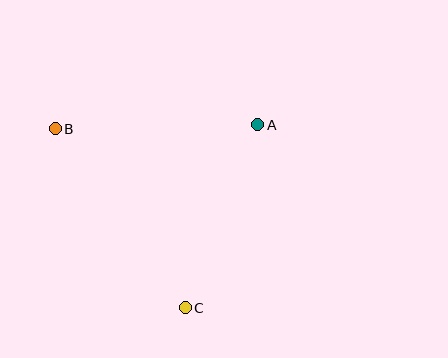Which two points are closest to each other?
Points A and C are closest to each other.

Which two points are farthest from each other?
Points B and C are farthest from each other.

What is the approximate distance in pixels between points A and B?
The distance between A and B is approximately 202 pixels.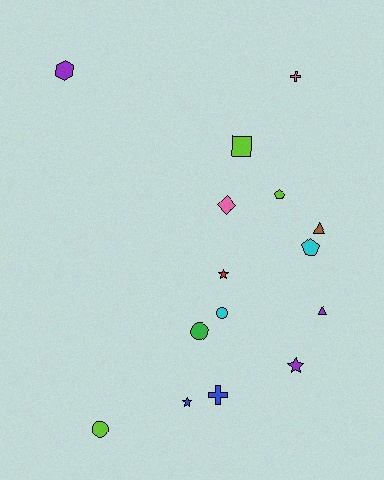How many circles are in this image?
There are 3 circles.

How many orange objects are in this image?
There are no orange objects.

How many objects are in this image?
There are 15 objects.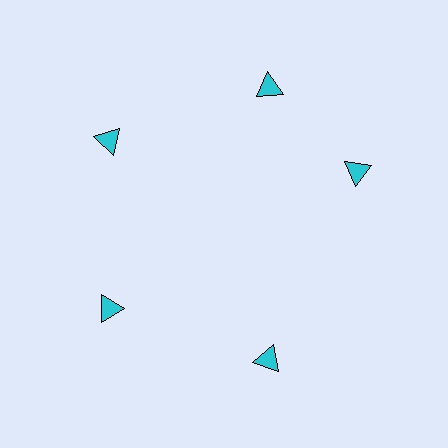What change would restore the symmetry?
The symmetry would be restored by rotating it back into even spacing with its neighbors so that all 5 triangles sit at equal angles and equal distance from the center.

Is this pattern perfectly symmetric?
No. The 5 cyan triangles are arranged in a ring, but one element near the 3 o'clock position is rotated out of alignment along the ring, breaking the 5-fold rotational symmetry.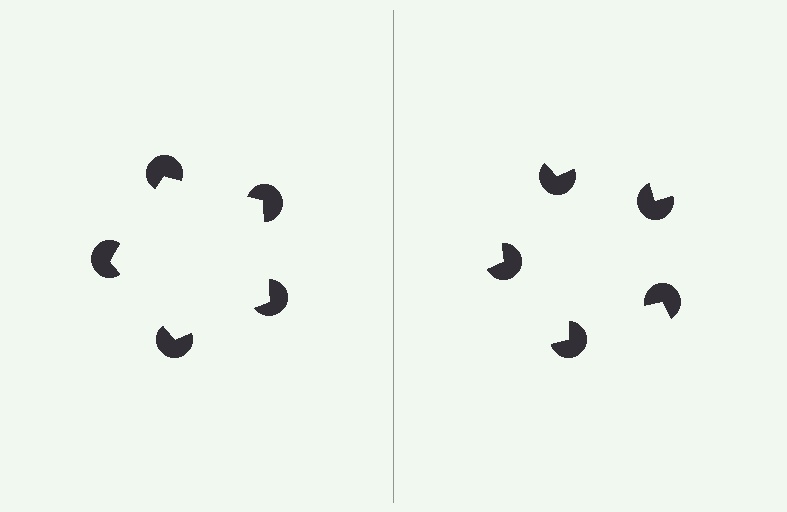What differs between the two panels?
The pac-man discs are positioned identically on both sides; only the wedge orientations differ. On the left they align to a pentagon; on the right they are misaligned.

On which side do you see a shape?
An illusory pentagon appears on the left side. On the right side the wedge cuts are rotated, so no coherent shape forms.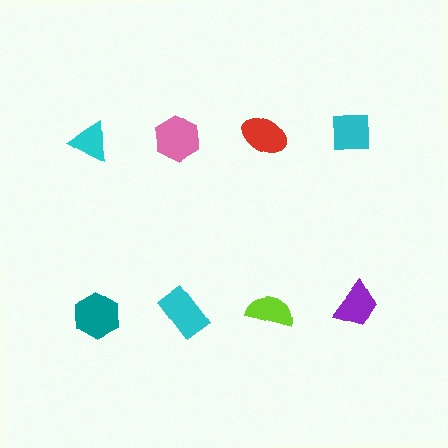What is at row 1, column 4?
A cyan square.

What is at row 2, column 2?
A cyan rectangle.